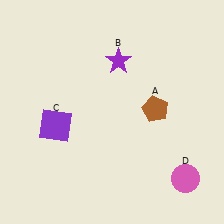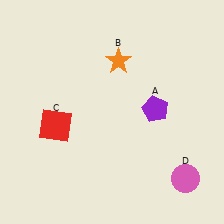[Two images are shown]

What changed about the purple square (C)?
In Image 1, C is purple. In Image 2, it changed to red.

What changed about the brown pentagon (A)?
In Image 1, A is brown. In Image 2, it changed to purple.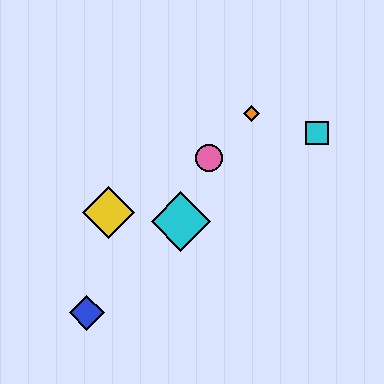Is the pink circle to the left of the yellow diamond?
No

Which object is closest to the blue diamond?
The yellow diamond is closest to the blue diamond.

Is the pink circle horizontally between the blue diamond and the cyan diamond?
No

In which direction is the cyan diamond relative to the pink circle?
The cyan diamond is below the pink circle.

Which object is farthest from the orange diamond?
The blue diamond is farthest from the orange diamond.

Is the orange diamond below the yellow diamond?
No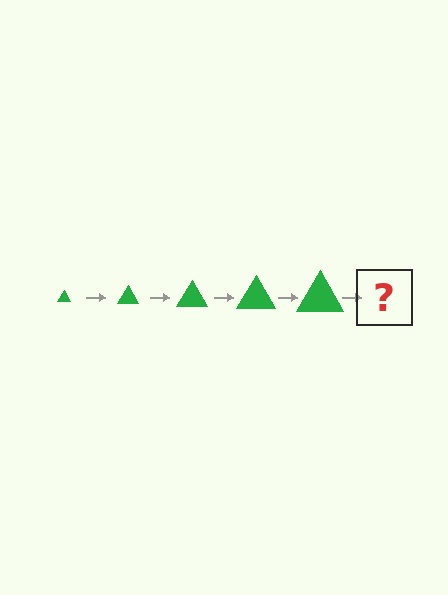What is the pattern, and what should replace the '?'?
The pattern is that the triangle gets progressively larger each step. The '?' should be a green triangle, larger than the previous one.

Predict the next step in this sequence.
The next step is a green triangle, larger than the previous one.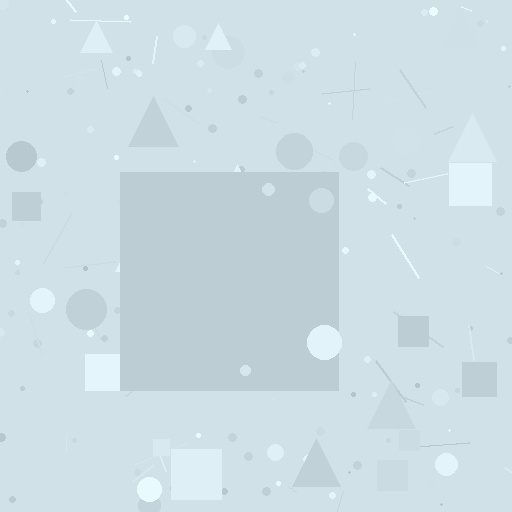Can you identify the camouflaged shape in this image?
The camouflaged shape is a square.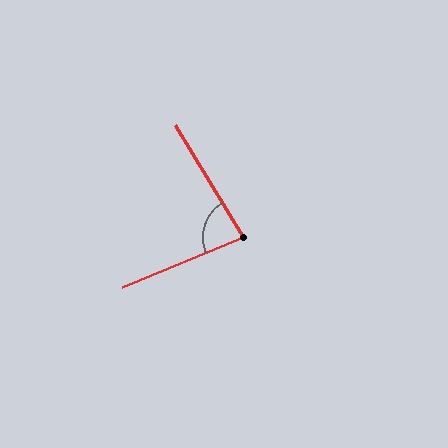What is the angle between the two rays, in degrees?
Approximately 81 degrees.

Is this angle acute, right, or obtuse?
It is acute.